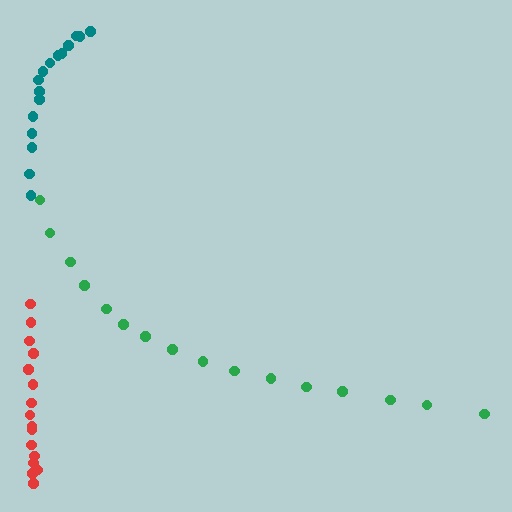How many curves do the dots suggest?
There are 3 distinct paths.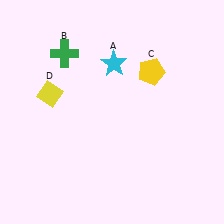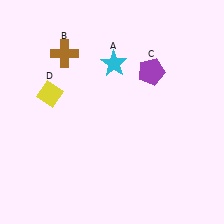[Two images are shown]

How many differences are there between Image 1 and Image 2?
There are 2 differences between the two images.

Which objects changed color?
B changed from green to brown. C changed from yellow to purple.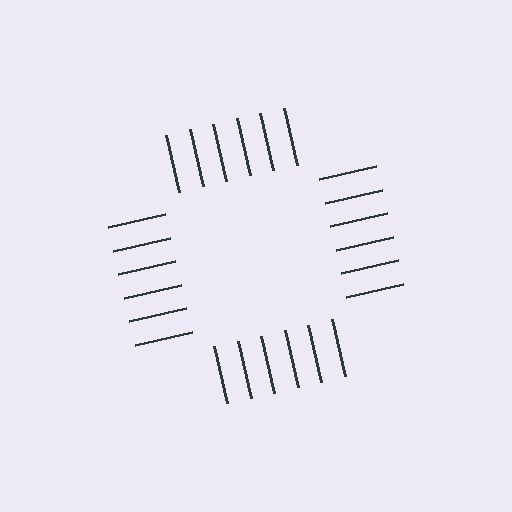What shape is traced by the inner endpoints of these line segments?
An illusory square — the line segments terminate on its edges but no continuous stroke is drawn.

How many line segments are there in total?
24 — 6 along each of the 4 edges.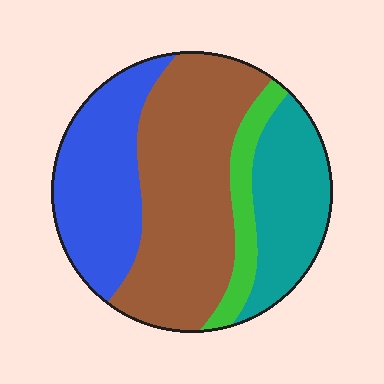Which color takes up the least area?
Green, at roughly 10%.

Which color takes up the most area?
Brown, at roughly 45%.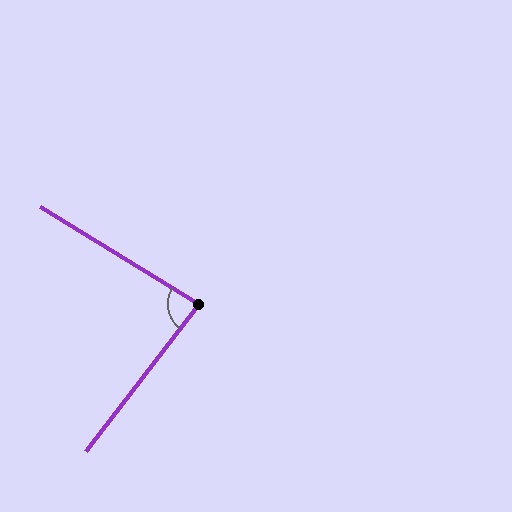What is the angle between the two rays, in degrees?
Approximately 84 degrees.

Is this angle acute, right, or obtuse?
It is acute.